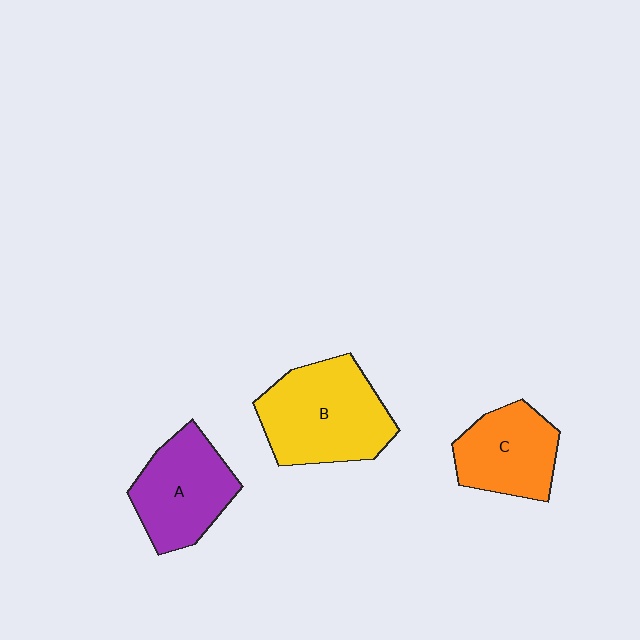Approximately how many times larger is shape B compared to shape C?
Approximately 1.4 times.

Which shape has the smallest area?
Shape C (orange).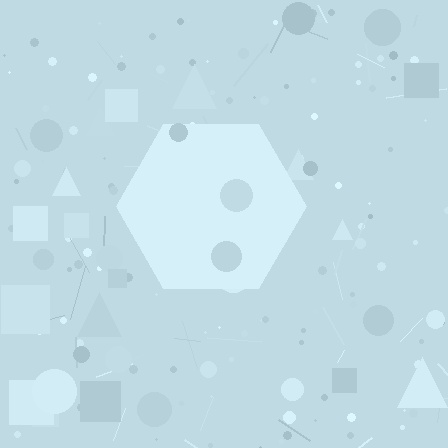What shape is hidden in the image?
A hexagon is hidden in the image.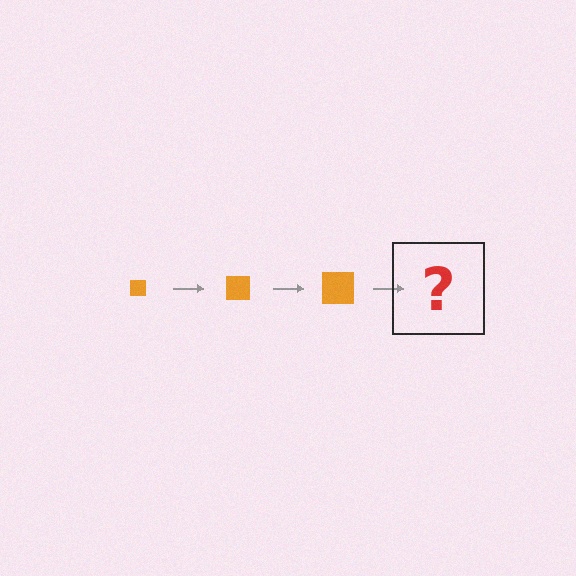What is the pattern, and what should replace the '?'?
The pattern is that the square gets progressively larger each step. The '?' should be an orange square, larger than the previous one.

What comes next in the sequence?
The next element should be an orange square, larger than the previous one.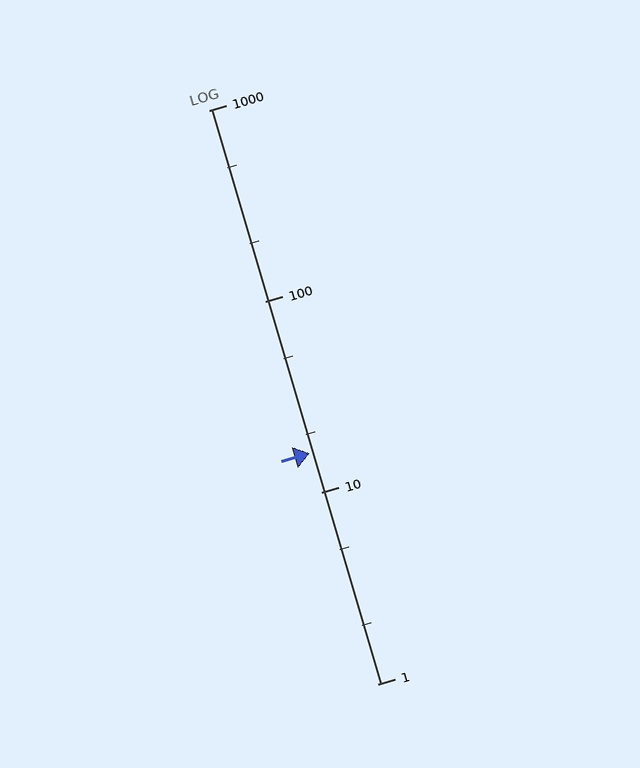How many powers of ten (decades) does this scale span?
The scale spans 3 decades, from 1 to 1000.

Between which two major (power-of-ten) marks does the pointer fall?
The pointer is between 10 and 100.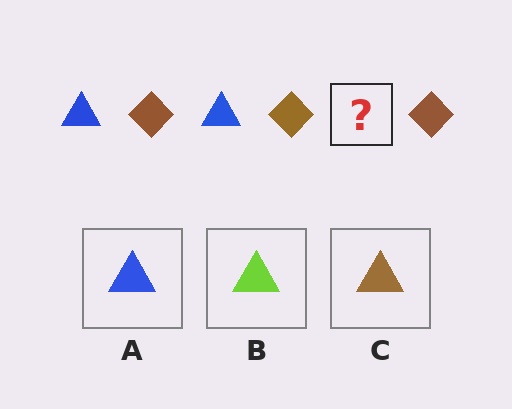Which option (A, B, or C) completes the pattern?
A.